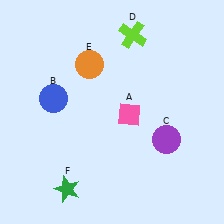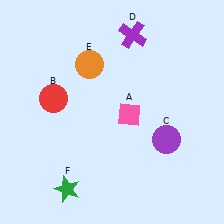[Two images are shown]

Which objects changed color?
B changed from blue to red. D changed from lime to purple.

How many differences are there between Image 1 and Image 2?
There are 2 differences between the two images.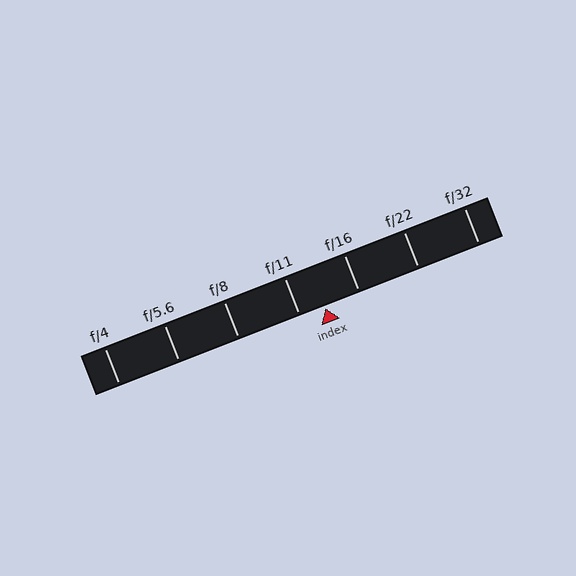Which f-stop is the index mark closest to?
The index mark is closest to f/11.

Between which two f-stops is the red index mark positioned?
The index mark is between f/11 and f/16.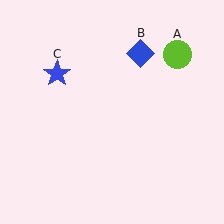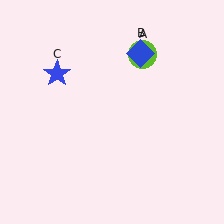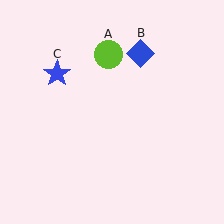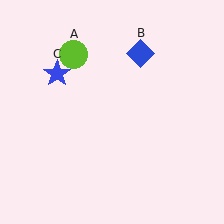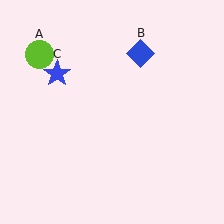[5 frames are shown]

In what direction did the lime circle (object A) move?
The lime circle (object A) moved left.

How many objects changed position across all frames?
1 object changed position: lime circle (object A).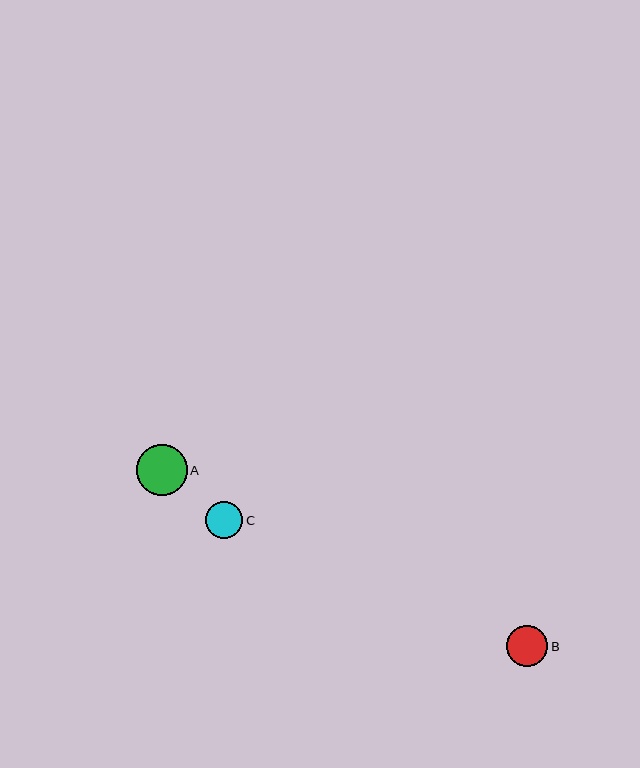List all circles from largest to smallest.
From largest to smallest: A, B, C.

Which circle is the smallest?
Circle C is the smallest with a size of approximately 37 pixels.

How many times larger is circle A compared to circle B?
Circle A is approximately 1.2 times the size of circle B.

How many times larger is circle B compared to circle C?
Circle B is approximately 1.1 times the size of circle C.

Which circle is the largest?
Circle A is the largest with a size of approximately 51 pixels.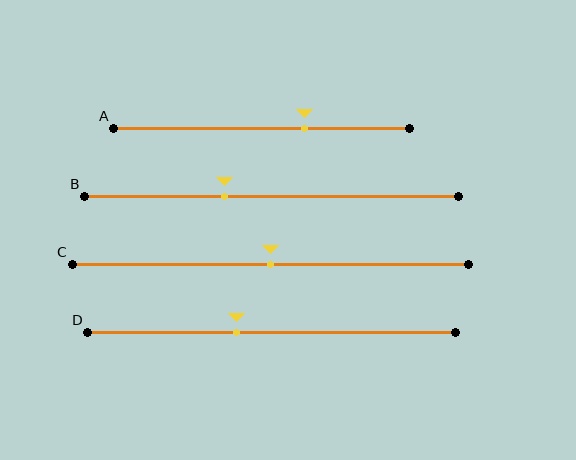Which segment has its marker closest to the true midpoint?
Segment C has its marker closest to the true midpoint.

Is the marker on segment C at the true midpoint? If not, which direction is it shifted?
Yes, the marker on segment C is at the true midpoint.